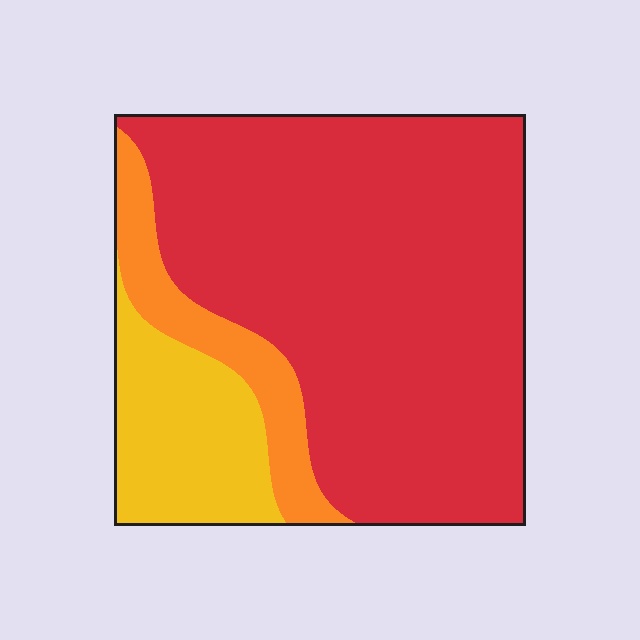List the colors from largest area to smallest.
From largest to smallest: red, yellow, orange.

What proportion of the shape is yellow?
Yellow takes up less than a quarter of the shape.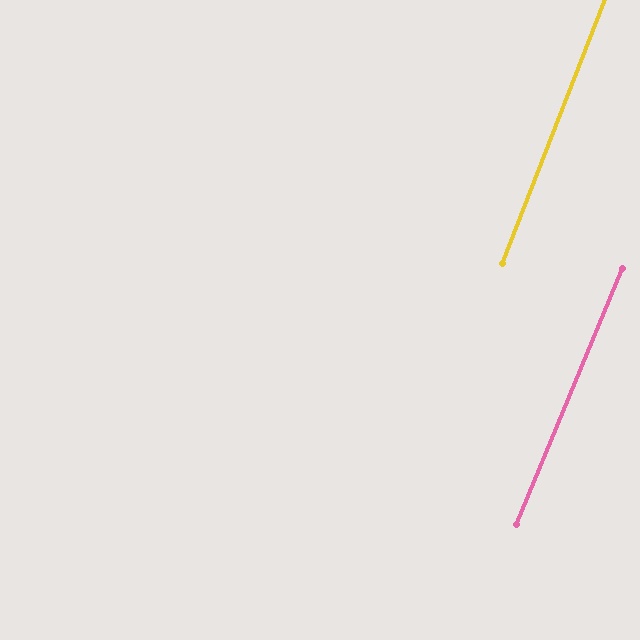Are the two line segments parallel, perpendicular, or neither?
Parallel — their directions differ by only 1.2°.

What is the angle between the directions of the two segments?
Approximately 1 degree.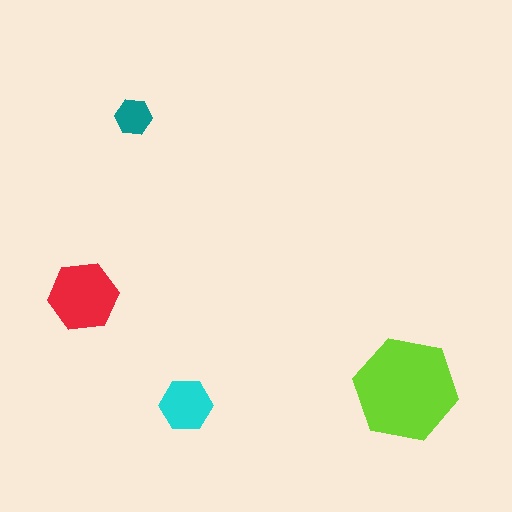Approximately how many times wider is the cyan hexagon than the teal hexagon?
About 1.5 times wider.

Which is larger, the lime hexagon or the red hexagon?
The lime one.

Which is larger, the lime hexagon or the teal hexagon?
The lime one.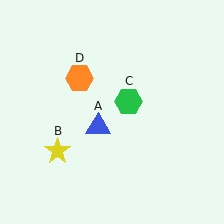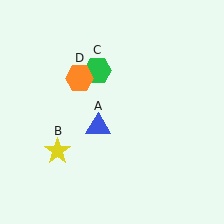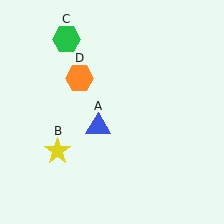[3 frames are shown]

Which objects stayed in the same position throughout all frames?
Blue triangle (object A) and yellow star (object B) and orange hexagon (object D) remained stationary.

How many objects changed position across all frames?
1 object changed position: green hexagon (object C).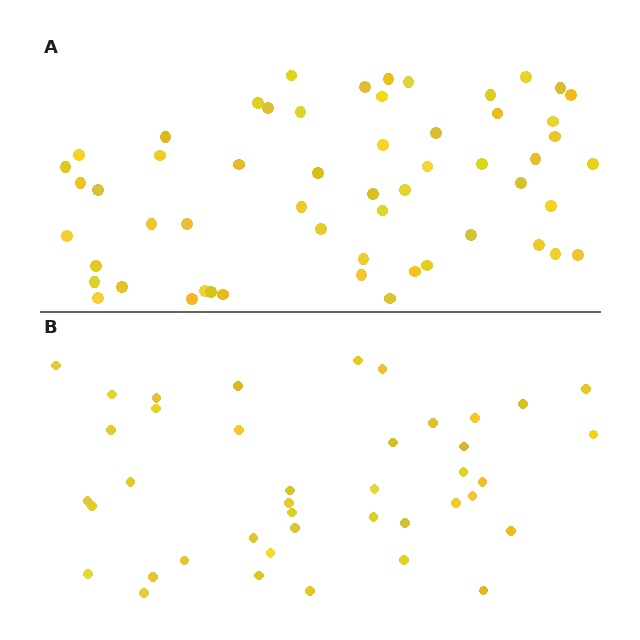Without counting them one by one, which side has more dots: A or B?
Region A (the top region) has more dots.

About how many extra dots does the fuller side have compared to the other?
Region A has approximately 15 more dots than region B.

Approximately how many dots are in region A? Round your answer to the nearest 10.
About 60 dots. (The exact count is 56, which rounds to 60.)